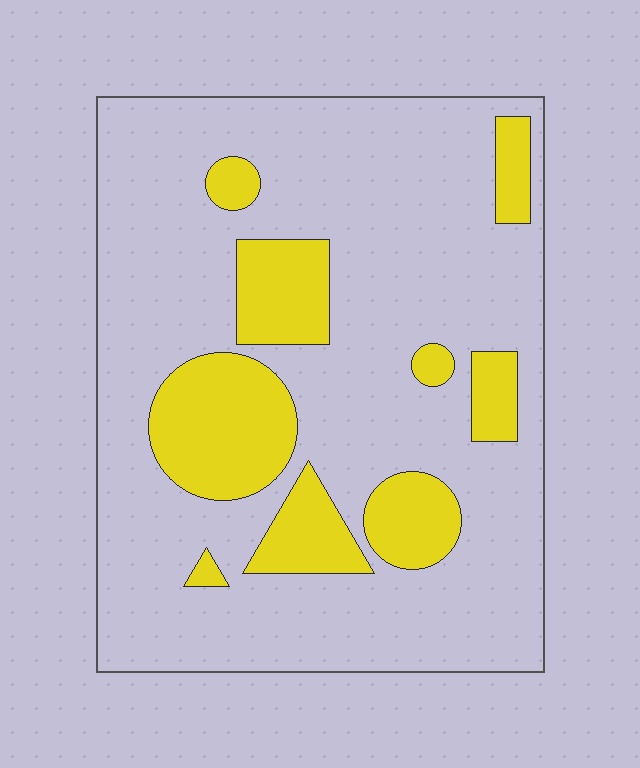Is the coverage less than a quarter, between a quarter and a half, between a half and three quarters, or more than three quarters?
Less than a quarter.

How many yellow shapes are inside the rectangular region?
9.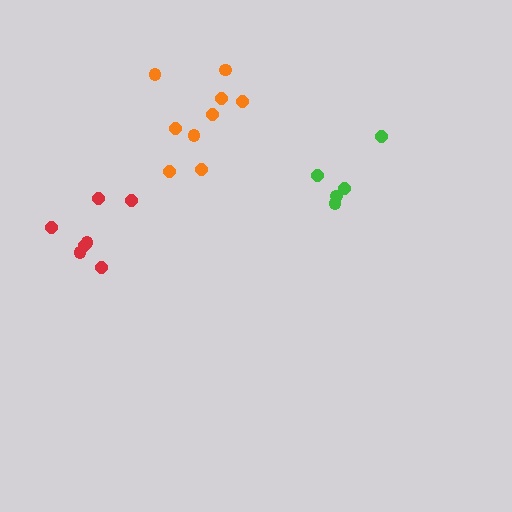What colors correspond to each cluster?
The clusters are colored: green, orange, red.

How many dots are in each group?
Group 1: 5 dots, Group 2: 9 dots, Group 3: 7 dots (21 total).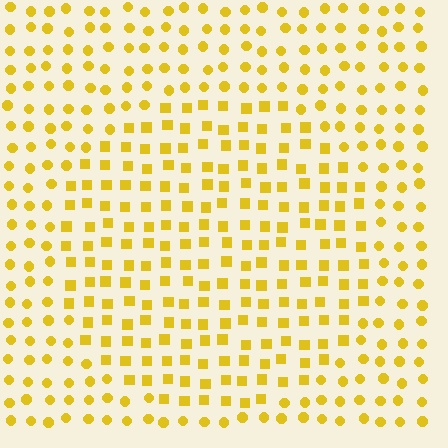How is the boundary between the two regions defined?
The boundary is defined by a change in element shape: squares inside vs. circles outside. All elements share the same color and spacing.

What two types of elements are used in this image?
The image uses squares inside the circle region and circles outside it.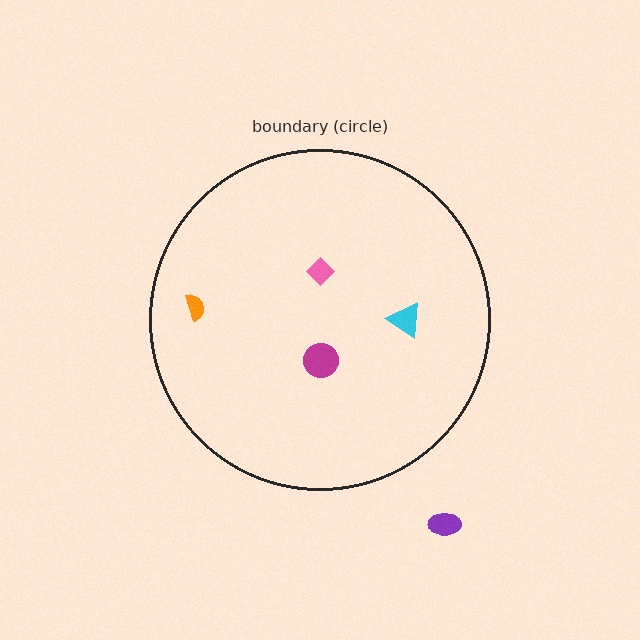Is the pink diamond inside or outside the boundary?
Inside.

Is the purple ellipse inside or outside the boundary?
Outside.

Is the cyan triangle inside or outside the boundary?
Inside.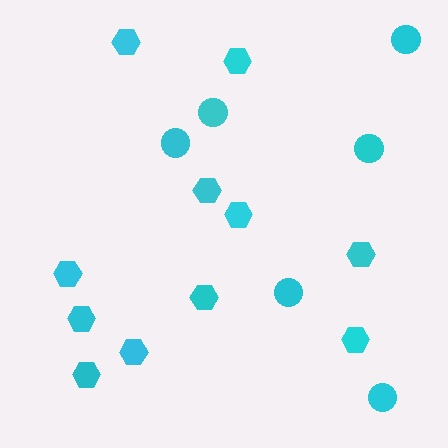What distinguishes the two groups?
There are 2 groups: one group of hexagons (11) and one group of circles (6).